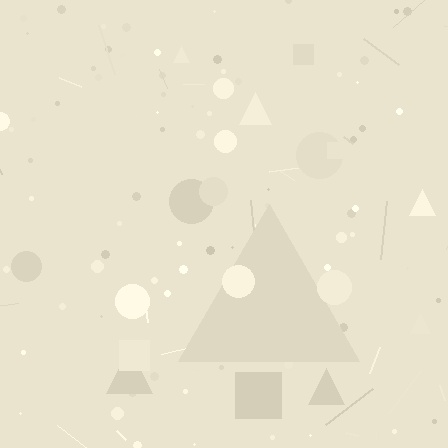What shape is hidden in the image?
A triangle is hidden in the image.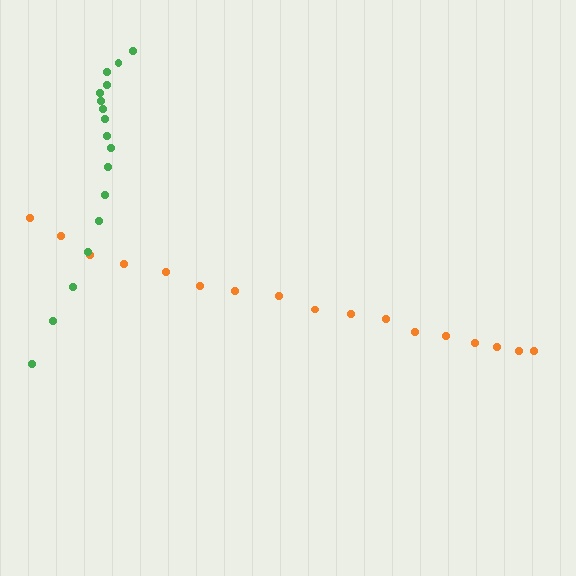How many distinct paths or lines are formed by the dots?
There are 2 distinct paths.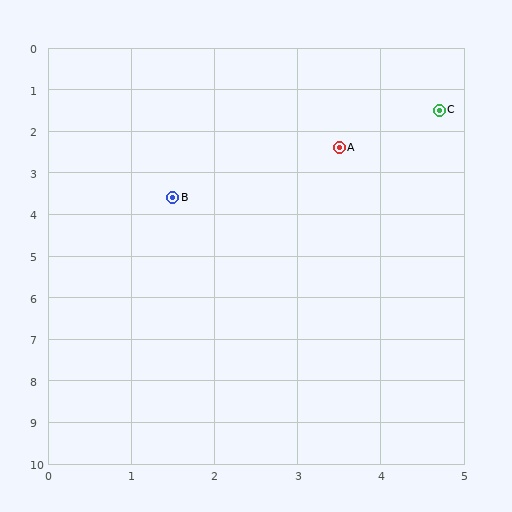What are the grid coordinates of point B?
Point B is at approximately (1.5, 3.6).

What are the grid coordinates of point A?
Point A is at approximately (3.5, 2.4).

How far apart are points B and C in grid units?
Points B and C are about 3.8 grid units apart.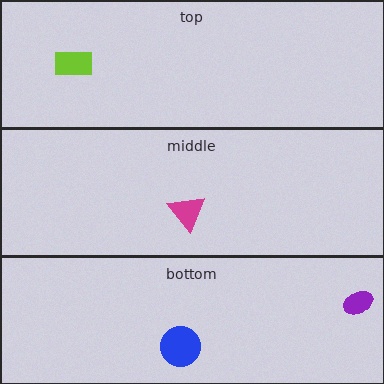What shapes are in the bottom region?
The blue circle, the purple ellipse.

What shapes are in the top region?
The lime rectangle.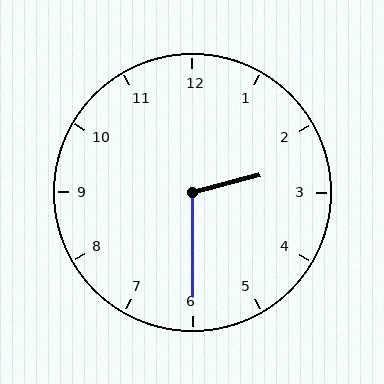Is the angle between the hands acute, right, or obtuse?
It is obtuse.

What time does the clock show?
2:30.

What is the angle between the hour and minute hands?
Approximately 105 degrees.